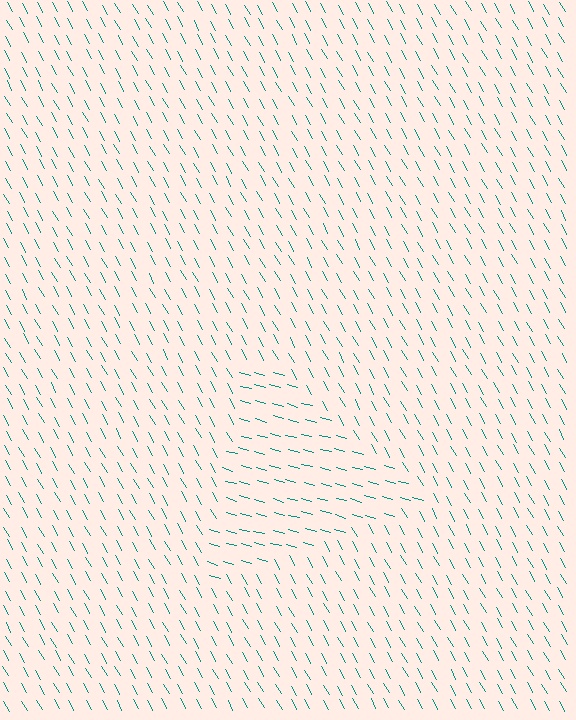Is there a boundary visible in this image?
Yes, there is a texture boundary formed by a change in line orientation.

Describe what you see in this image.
The image is filled with small teal line segments. A triangle region in the image has lines oriented differently from the surrounding lines, creating a visible texture boundary.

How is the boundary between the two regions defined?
The boundary is defined purely by a change in line orientation (approximately 45 degrees difference). All lines are the same color and thickness.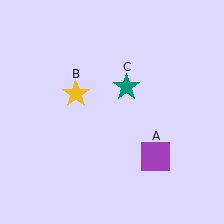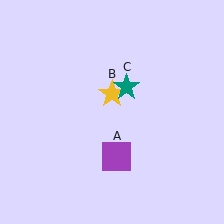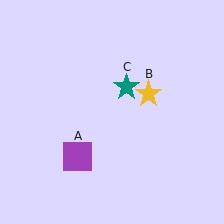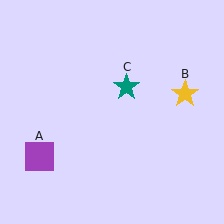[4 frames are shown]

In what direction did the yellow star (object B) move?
The yellow star (object B) moved right.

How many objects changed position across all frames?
2 objects changed position: purple square (object A), yellow star (object B).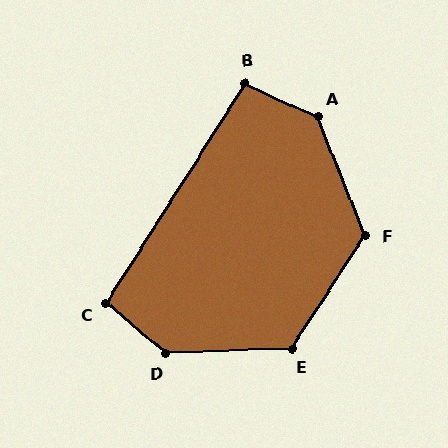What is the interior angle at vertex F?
Approximately 125 degrees (obtuse).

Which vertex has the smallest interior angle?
B, at approximately 98 degrees.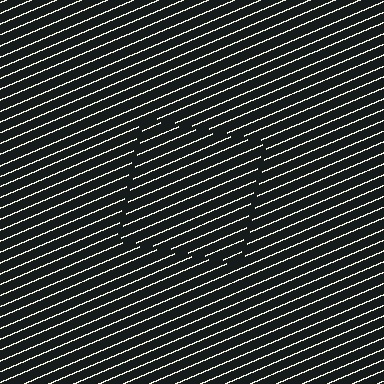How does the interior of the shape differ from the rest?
The interior of the shape contains the same grating, shifted by half a period — the contour is defined by the phase discontinuity where line-ends from the inner and outer gratings abut.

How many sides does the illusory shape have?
4 sides — the line-ends trace a square.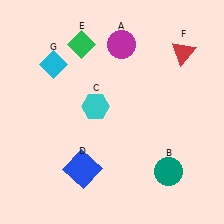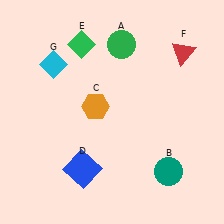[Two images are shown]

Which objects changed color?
A changed from magenta to green. C changed from cyan to orange.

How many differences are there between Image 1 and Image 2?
There are 2 differences between the two images.